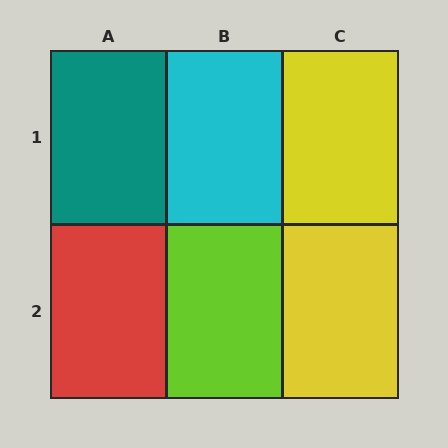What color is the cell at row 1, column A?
Teal.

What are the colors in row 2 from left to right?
Red, lime, yellow.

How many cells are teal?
1 cell is teal.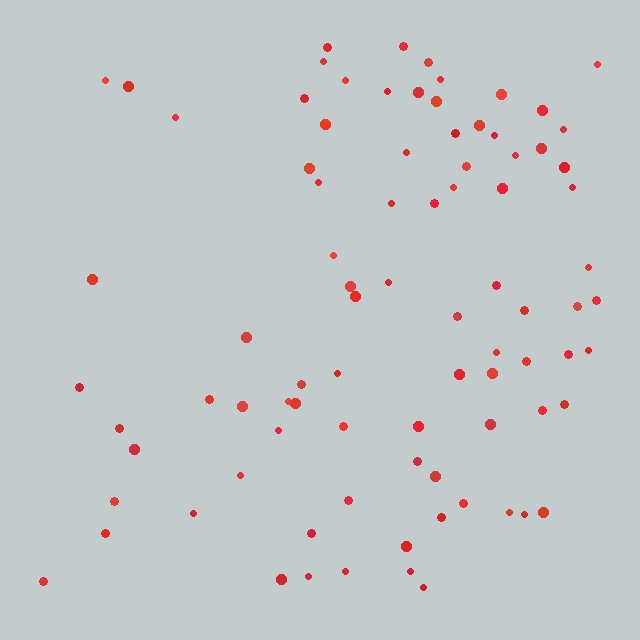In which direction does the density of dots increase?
From left to right, with the right side densest.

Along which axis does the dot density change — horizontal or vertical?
Horizontal.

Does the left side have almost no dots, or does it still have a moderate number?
Still a moderate number, just noticeably fewer than the right.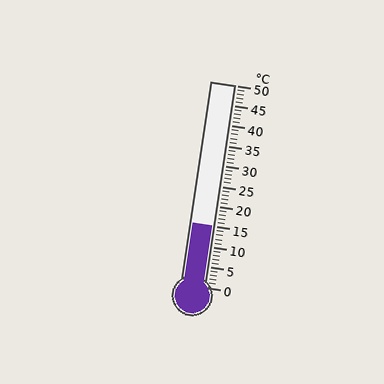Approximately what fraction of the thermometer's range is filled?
The thermometer is filled to approximately 30% of its range.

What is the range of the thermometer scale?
The thermometer scale ranges from 0°C to 50°C.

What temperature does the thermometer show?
The thermometer shows approximately 15°C.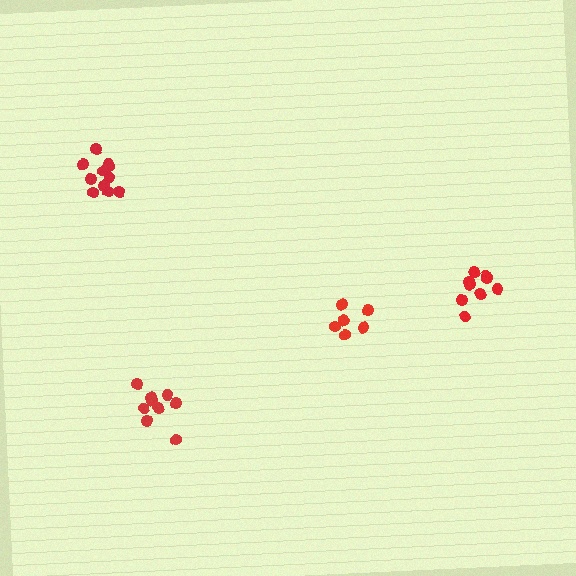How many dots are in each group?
Group 1: 6 dots, Group 2: 11 dots, Group 3: 9 dots, Group 4: 9 dots (35 total).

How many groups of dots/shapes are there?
There are 4 groups.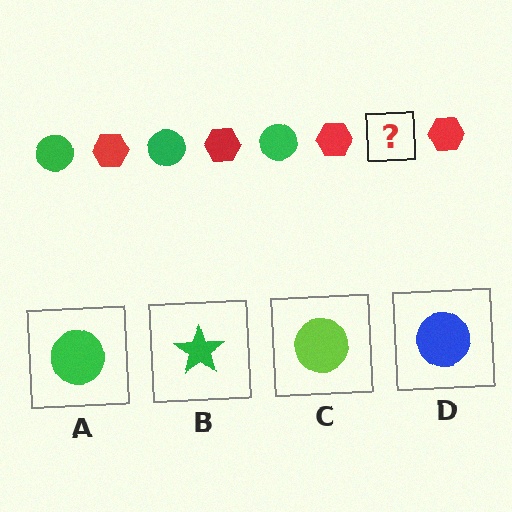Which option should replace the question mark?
Option A.